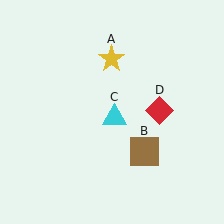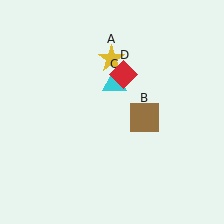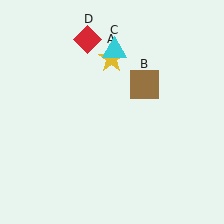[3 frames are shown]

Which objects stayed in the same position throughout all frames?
Yellow star (object A) remained stationary.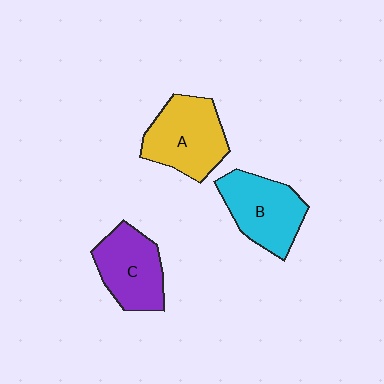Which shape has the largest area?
Shape A (yellow).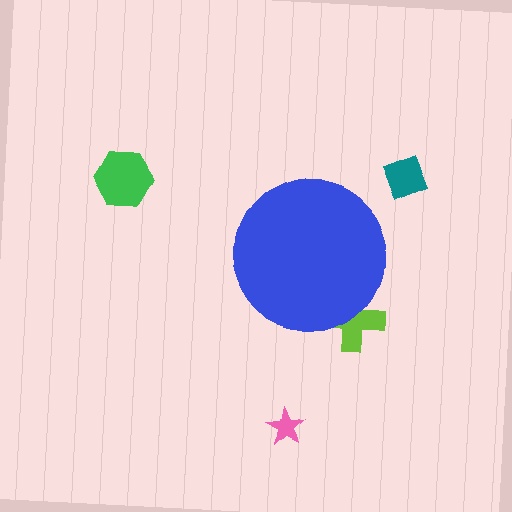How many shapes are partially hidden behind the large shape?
1 shape is partially hidden.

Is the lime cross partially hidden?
Yes, the lime cross is partially hidden behind the blue circle.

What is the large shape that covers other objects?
A blue circle.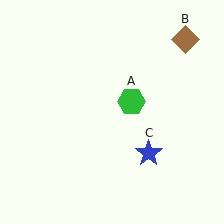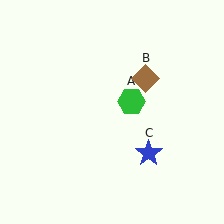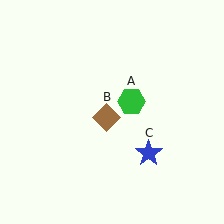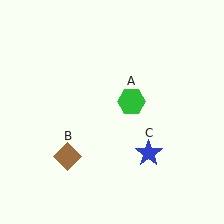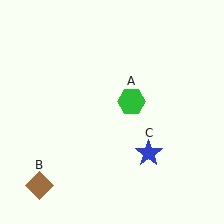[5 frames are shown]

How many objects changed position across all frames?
1 object changed position: brown diamond (object B).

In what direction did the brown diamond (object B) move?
The brown diamond (object B) moved down and to the left.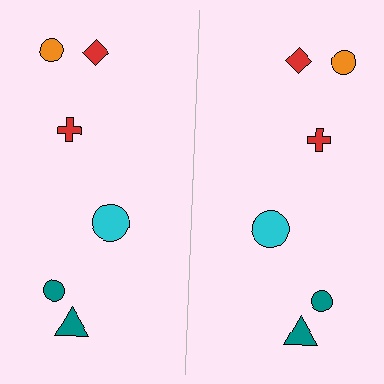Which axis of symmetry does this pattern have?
The pattern has a vertical axis of symmetry running through the center of the image.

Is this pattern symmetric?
Yes, this pattern has bilateral (reflection) symmetry.